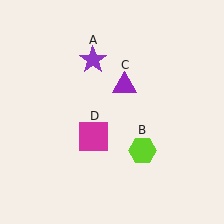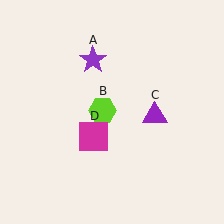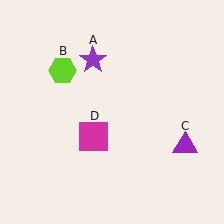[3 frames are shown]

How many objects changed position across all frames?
2 objects changed position: lime hexagon (object B), purple triangle (object C).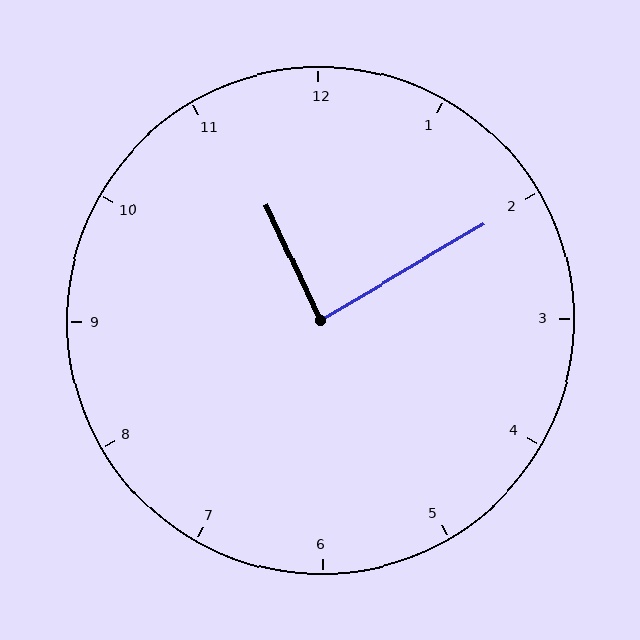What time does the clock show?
11:10.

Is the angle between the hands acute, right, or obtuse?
It is right.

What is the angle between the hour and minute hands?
Approximately 85 degrees.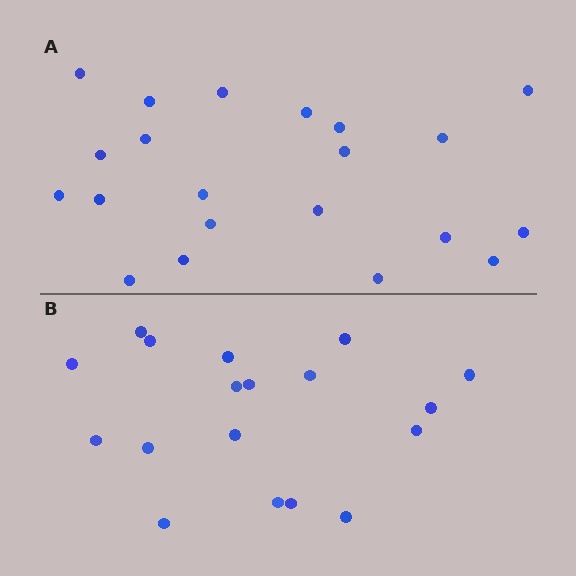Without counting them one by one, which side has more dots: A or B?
Region A (the top region) has more dots.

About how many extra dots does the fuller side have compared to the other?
Region A has just a few more — roughly 2 or 3 more dots than region B.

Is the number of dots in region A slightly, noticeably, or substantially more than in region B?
Region A has only slightly more — the two regions are fairly close. The ratio is roughly 1.2 to 1.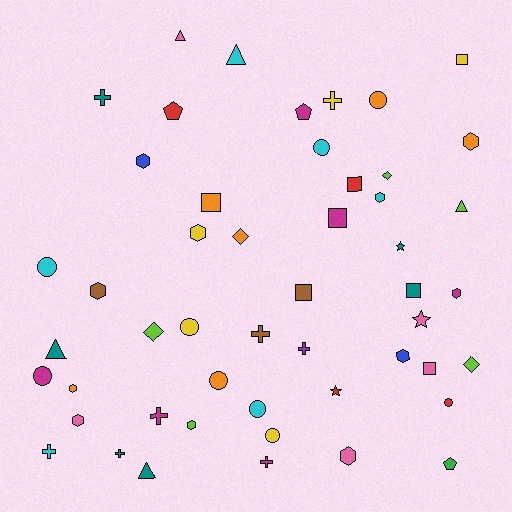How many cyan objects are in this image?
There are 6 cyan objects.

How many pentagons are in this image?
There are 3 pentagons.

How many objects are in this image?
There are 50 objects.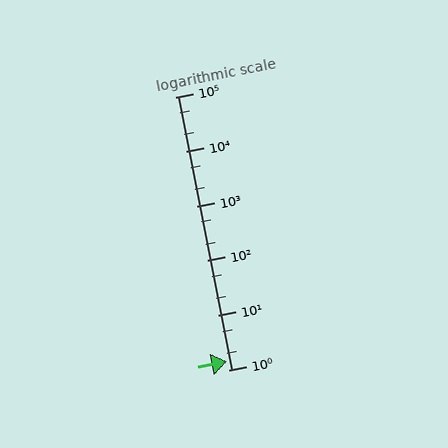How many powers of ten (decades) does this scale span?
The scale spans 5 decades, from 1 to 100000.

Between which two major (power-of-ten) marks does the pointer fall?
The pointer is between 1 and 10.